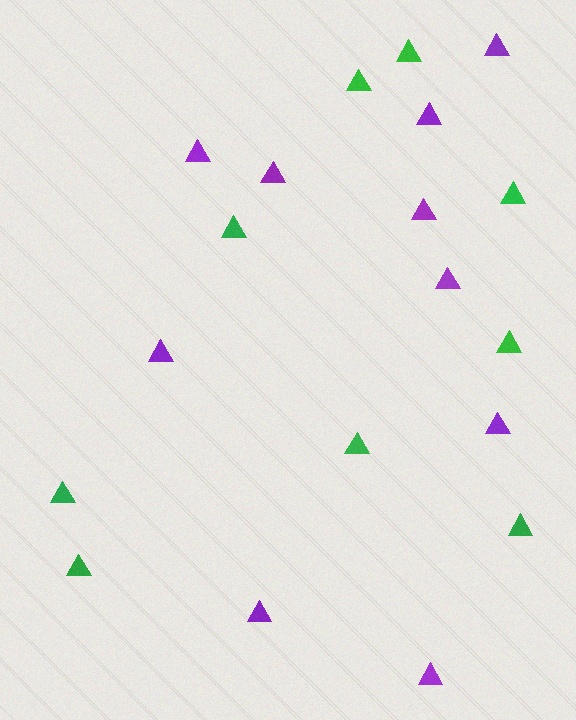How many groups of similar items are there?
There are 2 groups: one group of purple triangles (10) and one group of green triangles (9).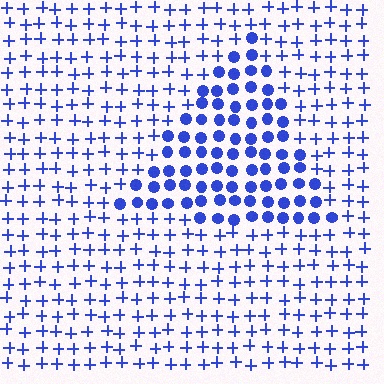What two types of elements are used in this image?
The image uses circles inside the triangle region and plus signs outside it.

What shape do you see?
I see a triangle.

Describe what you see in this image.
The image is filled with small blue elements arranged in a uniform grid. A triangle-shaped region contains circles, while the surrounding area contains plus signs. The boundary is defined purely by the change in element shape.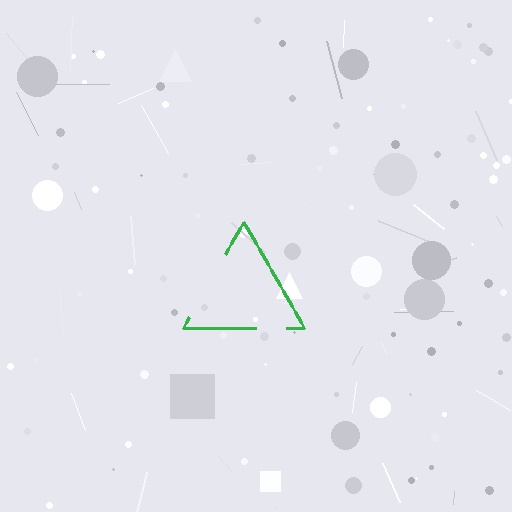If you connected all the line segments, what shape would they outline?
They would outline a triangle.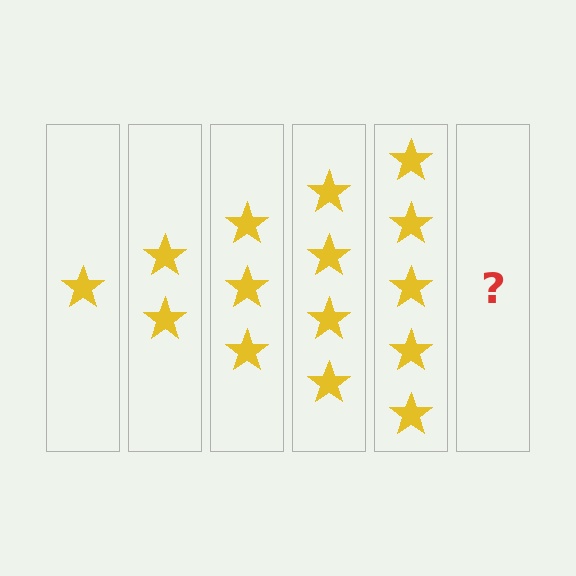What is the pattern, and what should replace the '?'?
The pattern is that each step adds one more star. The '?' should be 6 stars.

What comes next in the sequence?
The next element should be 6 stars.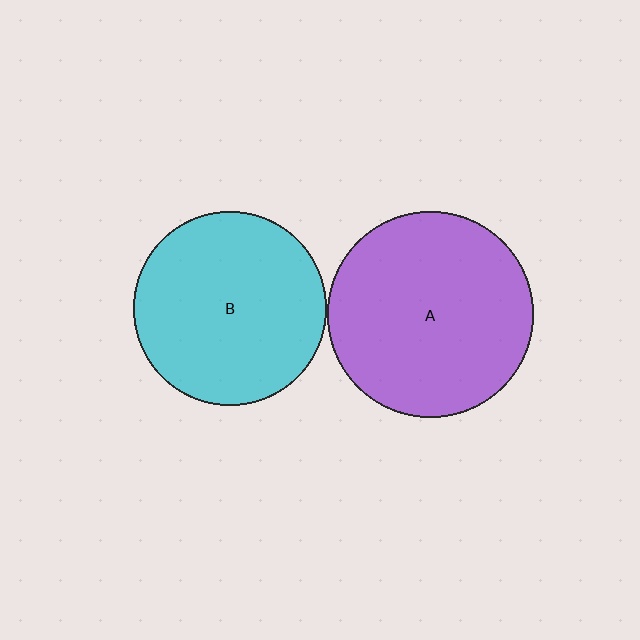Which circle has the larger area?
Circle A (purple).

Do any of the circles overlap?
No, none of the circles overlap.